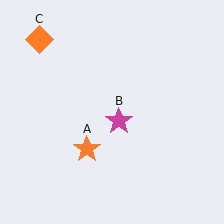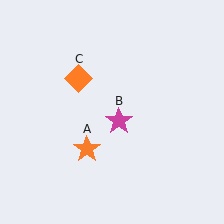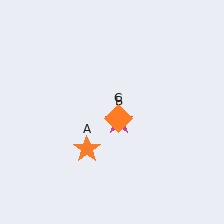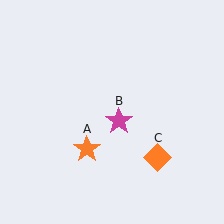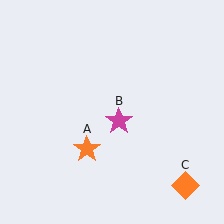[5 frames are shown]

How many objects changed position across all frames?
1 object changed position: orange diamond (object C).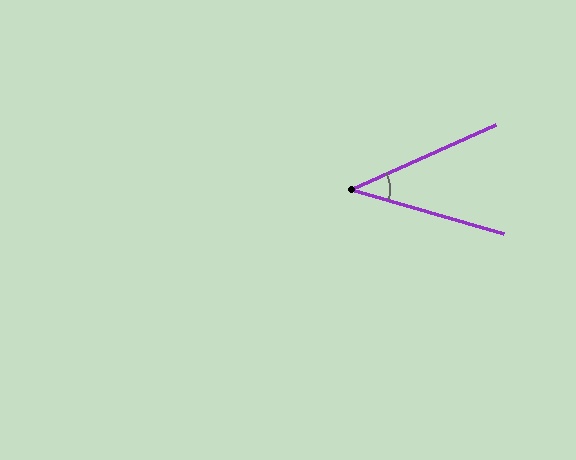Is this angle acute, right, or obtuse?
It is acute.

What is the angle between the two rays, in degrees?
Approximately 40 degrees.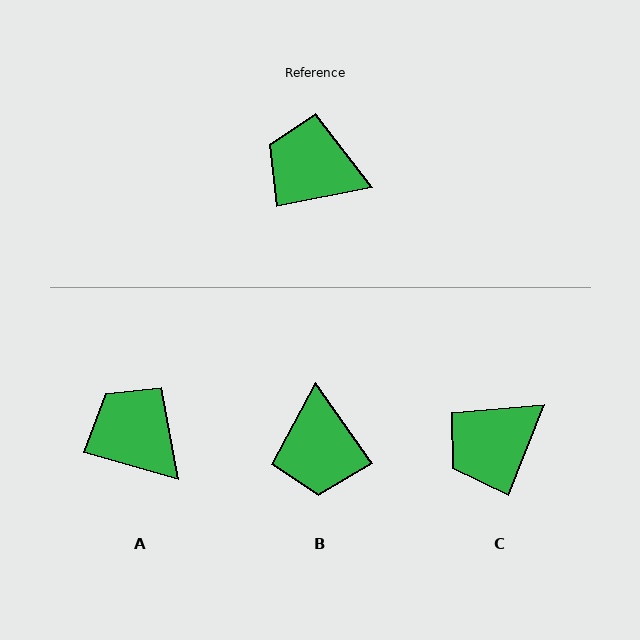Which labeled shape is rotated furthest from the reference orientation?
B, about 114 degrees away.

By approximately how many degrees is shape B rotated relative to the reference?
Approximately 114 degrees counter-clockwise.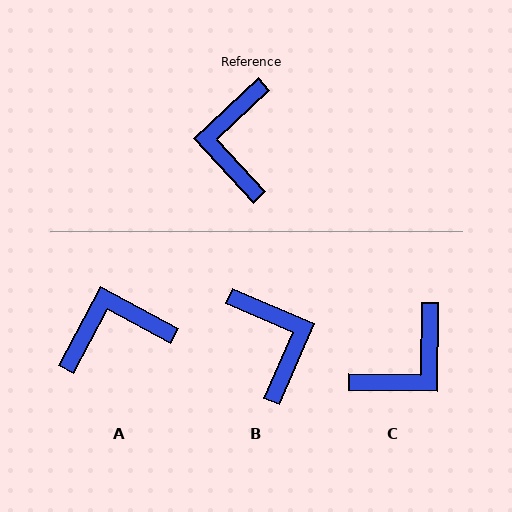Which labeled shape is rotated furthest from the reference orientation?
B, about 156 degrees away.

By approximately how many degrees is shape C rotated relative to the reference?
Approximately 137 degrees counter-clockwise.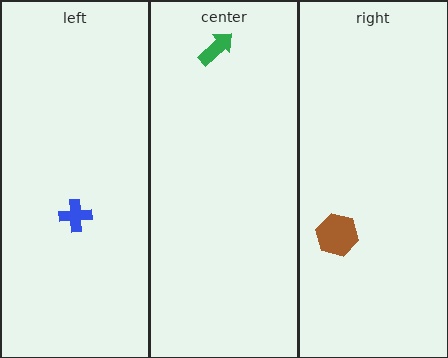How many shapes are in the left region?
1.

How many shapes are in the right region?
1.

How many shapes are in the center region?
1.